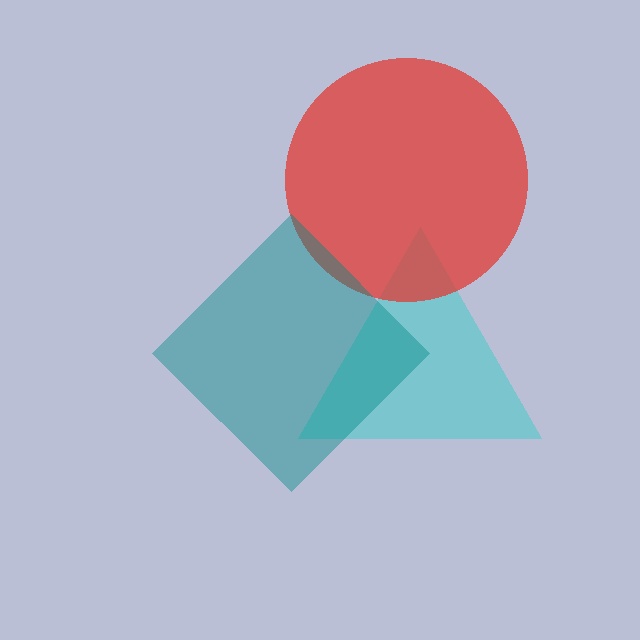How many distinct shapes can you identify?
There are 3 distinct shapes: a cyan triangle, a red circle, a teal diamond.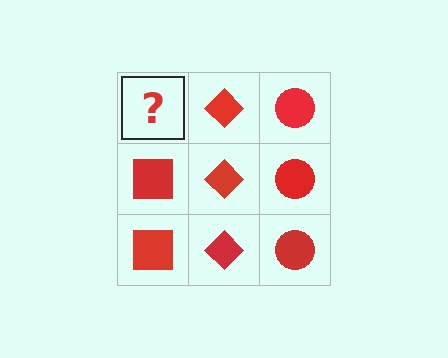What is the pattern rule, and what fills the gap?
The rule is that each column has a consistent shape. The gap should be filled with a red square.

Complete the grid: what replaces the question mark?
The question mark should be replaced with a red square.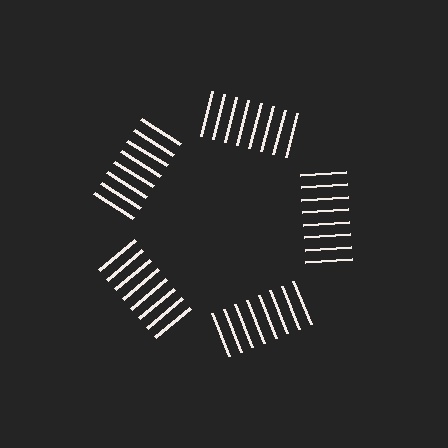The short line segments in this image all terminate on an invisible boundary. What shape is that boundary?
An illusory pentagon — the line segments terminate on its edges but no continuous stroke is drawn.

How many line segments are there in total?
40 — 8 along each of the 5 edges.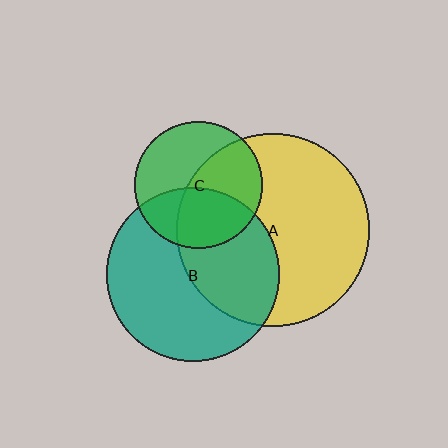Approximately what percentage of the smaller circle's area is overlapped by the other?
Approximately 50%.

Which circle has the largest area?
Circle A (yellow).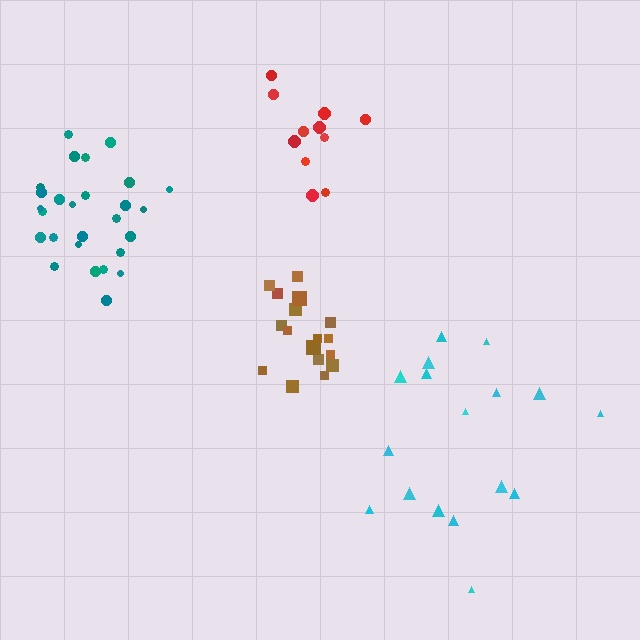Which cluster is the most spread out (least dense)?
Cyan.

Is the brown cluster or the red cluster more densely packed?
Brown.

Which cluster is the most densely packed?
Brown.